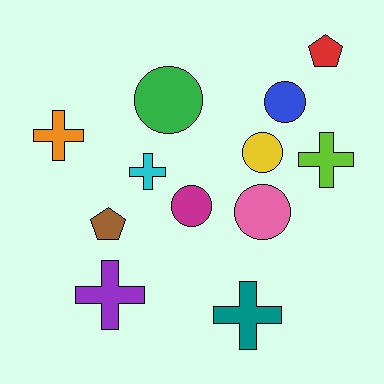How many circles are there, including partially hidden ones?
There are 5 circles.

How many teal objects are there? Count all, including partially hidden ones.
There is 1 teal object.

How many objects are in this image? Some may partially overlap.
There are 12 objects.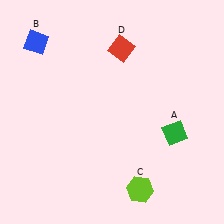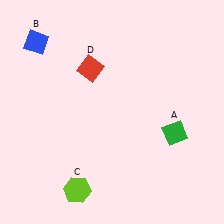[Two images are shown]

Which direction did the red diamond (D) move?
The red diamond (D) moved left.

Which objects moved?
The objects that moved are: the lime hexagon (C), the red diamond (D).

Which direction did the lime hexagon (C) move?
The lime hexagon (C) moved left.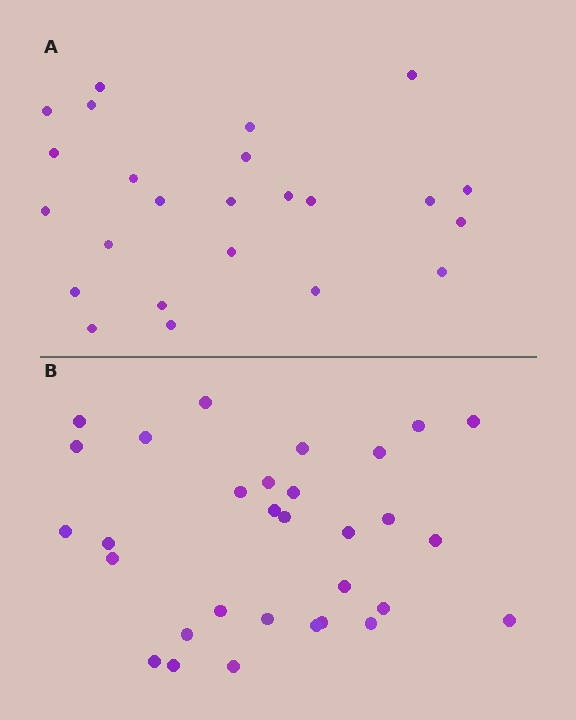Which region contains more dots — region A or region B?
Region B (the bottom region) has more dots.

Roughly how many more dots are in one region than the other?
Region B has roughly 8 or so more dots than region A.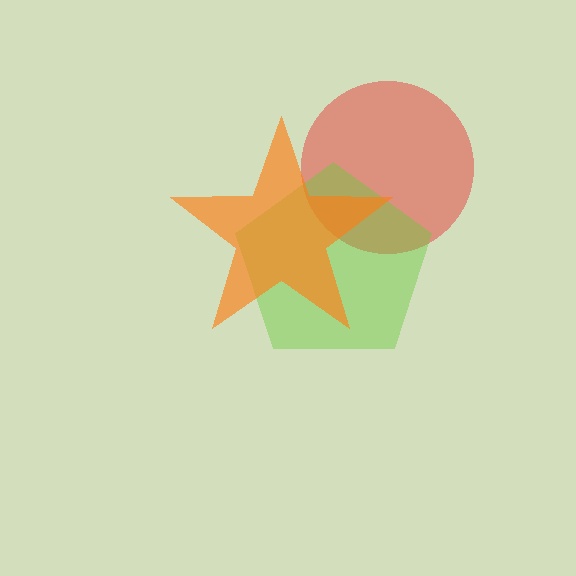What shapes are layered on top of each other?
The layered shapes are: a red circle, a lime pentagon, an orange star.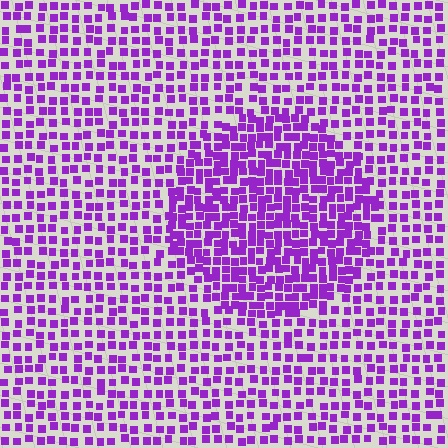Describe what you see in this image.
The image contains small purple elements arranged at two different densities. A circle-shaped region is visible where the elements are more densely packed than the surrounding area.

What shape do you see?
I see a circle.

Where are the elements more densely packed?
The elements are more densely packed inside the circle boundary.